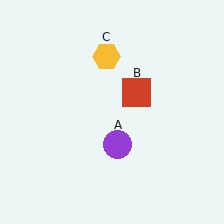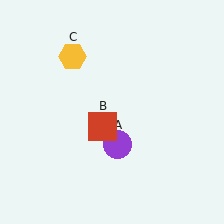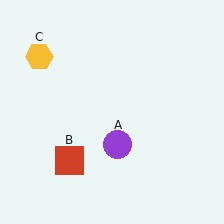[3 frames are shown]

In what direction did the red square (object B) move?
The red square (object B) moved down and to the left.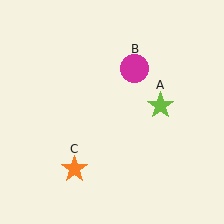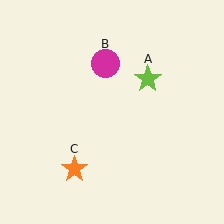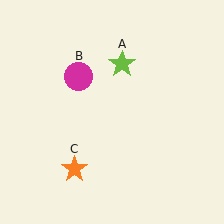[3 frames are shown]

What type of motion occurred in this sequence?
The lime star (object A), magenta circle (object B) rotated counterclockwise around the center of the scene.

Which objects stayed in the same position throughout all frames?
Orange star (object C) remained stationary.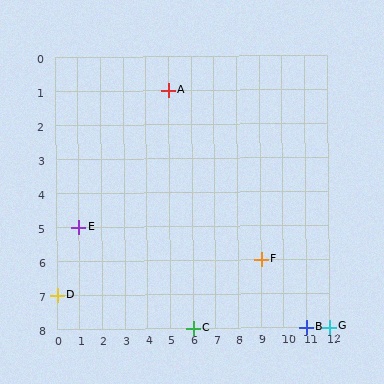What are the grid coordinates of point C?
Point C is at grid coordinates (6, 8).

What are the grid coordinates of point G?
Point G is at grid coordinates (12, 8).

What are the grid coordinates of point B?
Point B is at grid coordinates (11, 8).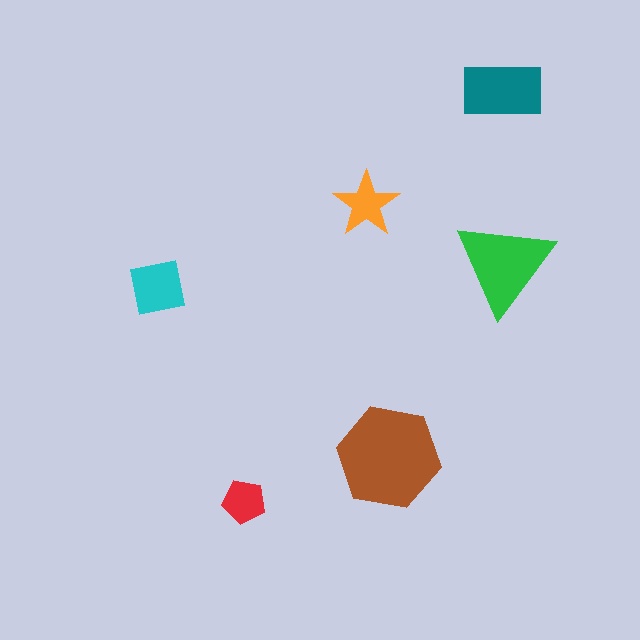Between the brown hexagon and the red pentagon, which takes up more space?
The brown hexagon.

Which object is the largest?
The brown hexagon.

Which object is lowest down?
The red pentagon is bottommost.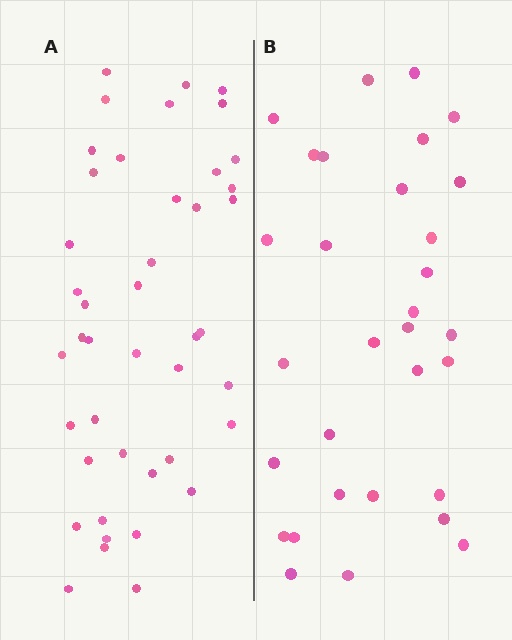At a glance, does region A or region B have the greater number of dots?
Region A (the left region) has more dots.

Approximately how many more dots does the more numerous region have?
Region A has roughly 12 or so more dots than region B.